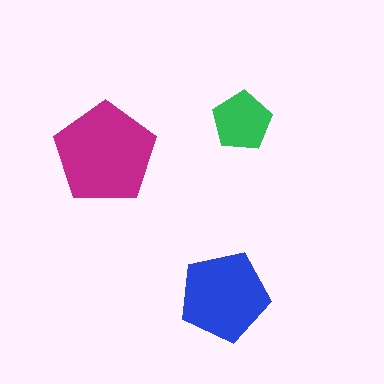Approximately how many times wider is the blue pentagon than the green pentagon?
About 1.5 times wider.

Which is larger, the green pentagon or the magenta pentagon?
The magenta one.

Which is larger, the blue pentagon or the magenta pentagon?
The magenta one.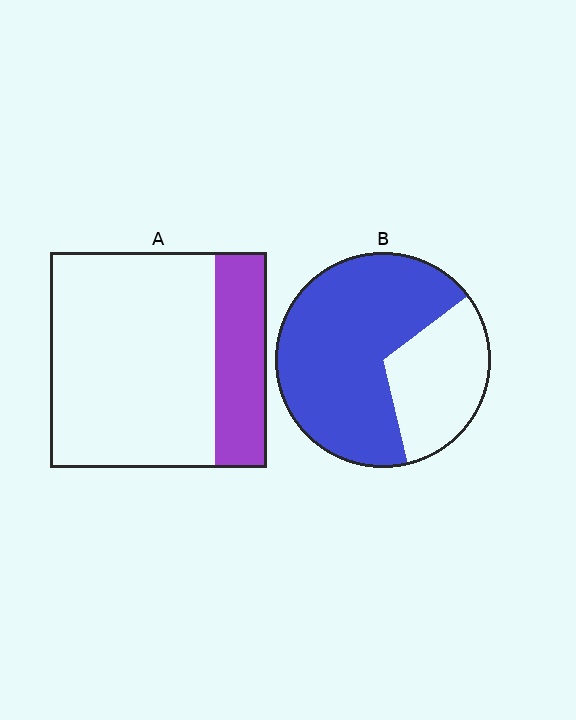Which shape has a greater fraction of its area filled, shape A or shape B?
Shape B.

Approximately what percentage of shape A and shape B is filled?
A is approximately 25% and B is approximately 70%.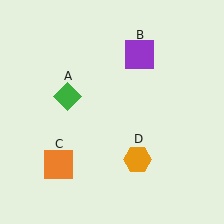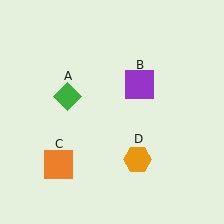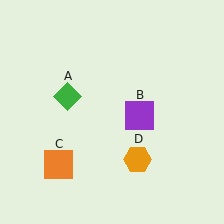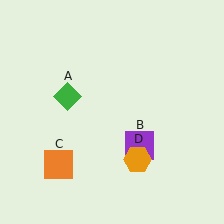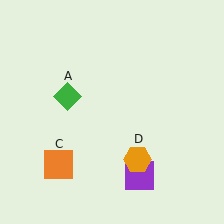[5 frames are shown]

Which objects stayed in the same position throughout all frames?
Green diamond (object A) and orange square (object C) and orange hexagon (object D) remained stationary.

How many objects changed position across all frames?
1 object changed position: purple square (object B).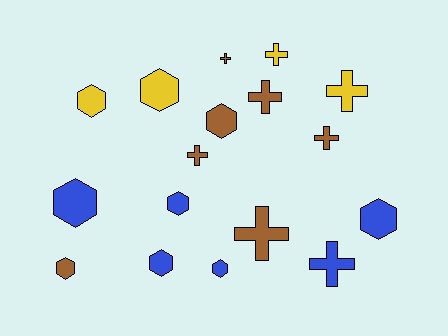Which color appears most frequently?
Brown, with 7 objects.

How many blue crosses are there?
There is 1 blue cross.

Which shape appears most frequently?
Hexagon, with 9 objects.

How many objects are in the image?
There are 17 objects.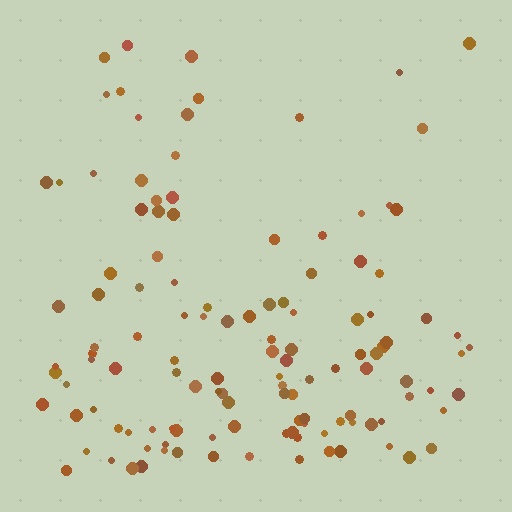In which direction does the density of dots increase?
From top to bottom, with the bottom side densest.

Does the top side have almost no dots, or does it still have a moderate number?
Still a moderate number, just noticeably fewer than the bottom.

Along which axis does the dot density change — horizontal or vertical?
Vertical.